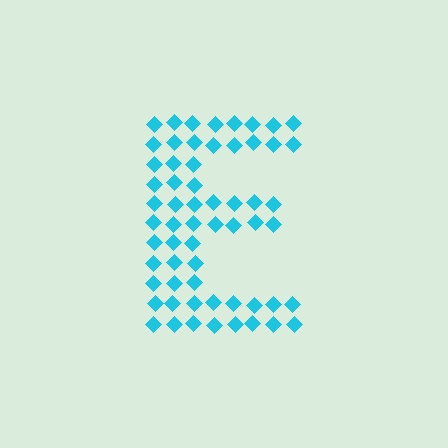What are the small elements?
The small elements are diamonds.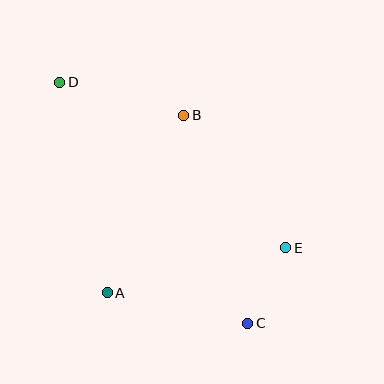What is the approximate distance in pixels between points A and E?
The distance between A and E is approximately 184 pixels.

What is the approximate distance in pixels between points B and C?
The distance between B and C is approximately 218 pixels.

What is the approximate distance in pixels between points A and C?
The distance between A and C is approximately 144 pixels.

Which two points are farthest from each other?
Points C and D are farthest from each other.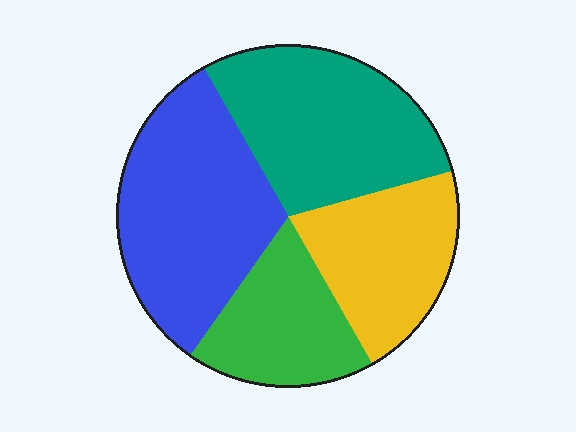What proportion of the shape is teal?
Teal takes up about one quarter (1/4) of the shape.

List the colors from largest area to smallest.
From largest to smallest: blue, teal, yellow, green.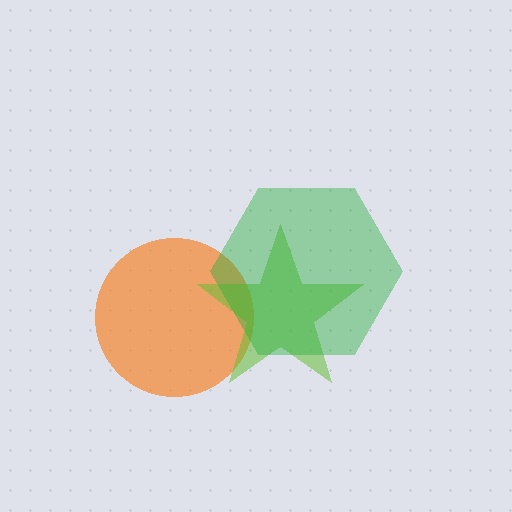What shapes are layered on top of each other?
The layered shapes are: an orange circle, a lime star, a green hexagon.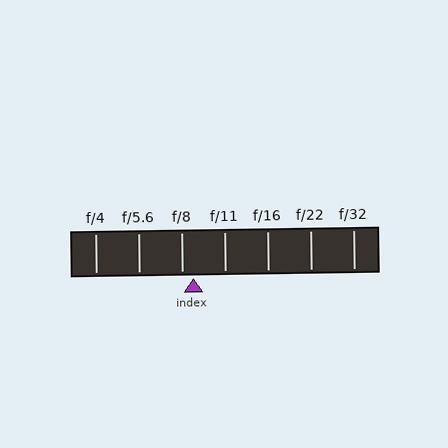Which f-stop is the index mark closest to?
The index mark is closest to f/8.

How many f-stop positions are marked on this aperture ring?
There are 7 f-stop positions marked.